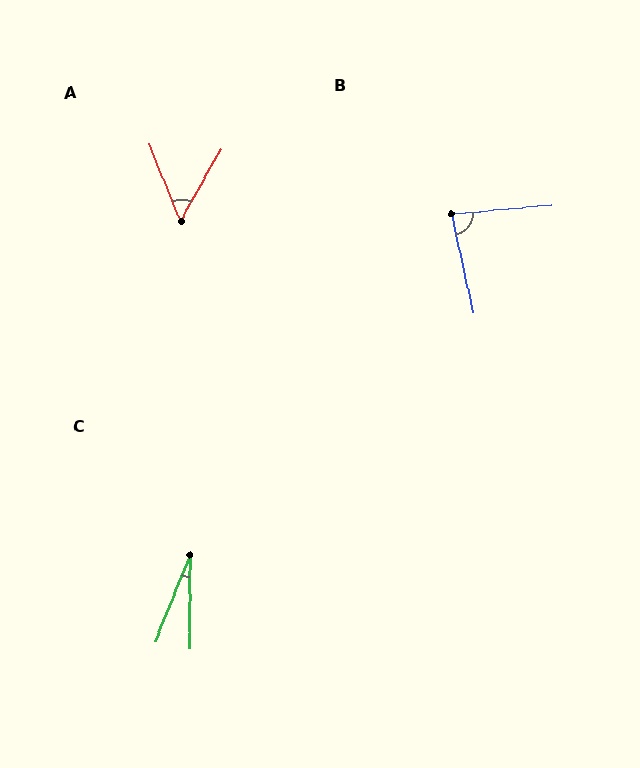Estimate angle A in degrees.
Approximately 51 degrees.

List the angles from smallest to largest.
C (21°), A (51°), B (83°).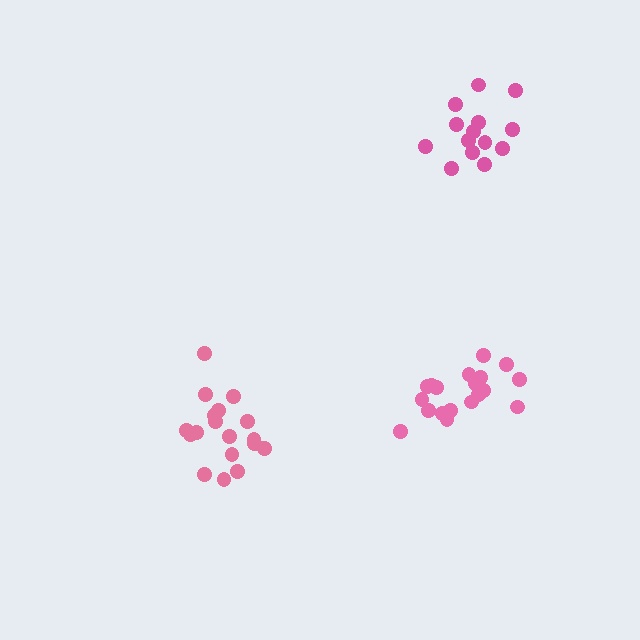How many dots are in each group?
Group 1: 18 dots, Group 2: 14 dots, Group 3: 19 dots (51 total).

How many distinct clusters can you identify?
There are 3 distinct clusters.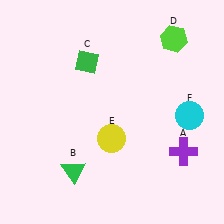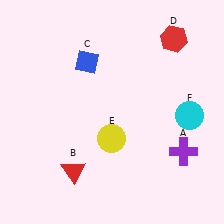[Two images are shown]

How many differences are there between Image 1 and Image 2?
There are 3 differences between the two images.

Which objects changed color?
B changed from green to red. C changed from green to blue. D changed from lime to red.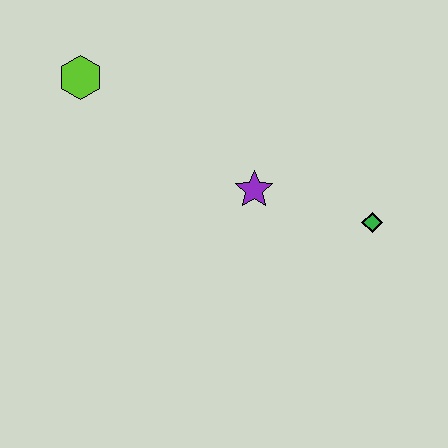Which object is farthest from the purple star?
The lime hexagon is farthest from the purple star.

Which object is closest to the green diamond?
The purple star is closest to the green diamond.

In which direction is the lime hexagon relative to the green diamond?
The lime hexagon is to the left of the green diamond.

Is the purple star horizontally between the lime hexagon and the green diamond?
Yes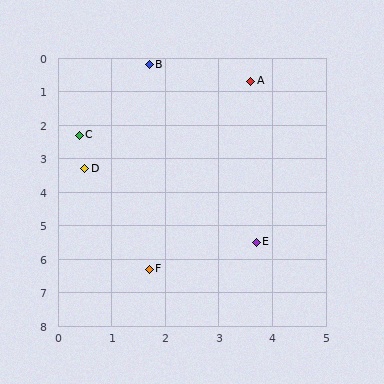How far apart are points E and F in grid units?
Points E and F are about 2.2 grid units apart.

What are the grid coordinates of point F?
Point F is at approximately (1.7, 6.3).